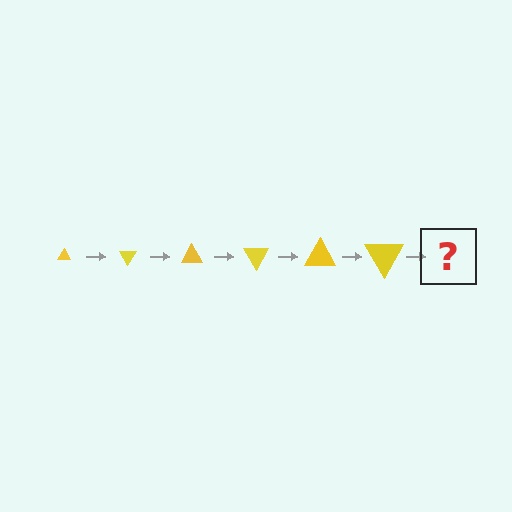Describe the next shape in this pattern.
It should be a triangle, larger than the previous one and rotated 360 degrees from the start.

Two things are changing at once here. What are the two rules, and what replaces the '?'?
The two rules are that the triangle grows larger each step and it rotates 60 degrees each step. The '?' should be a triangle, larger than the previous one and rotated 360 degrees from the start.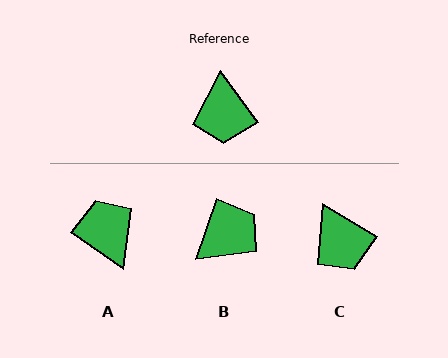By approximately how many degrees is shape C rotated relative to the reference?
Approximately 24 degrees counter-clockwise.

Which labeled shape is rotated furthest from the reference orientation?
A, about 160 degrees away.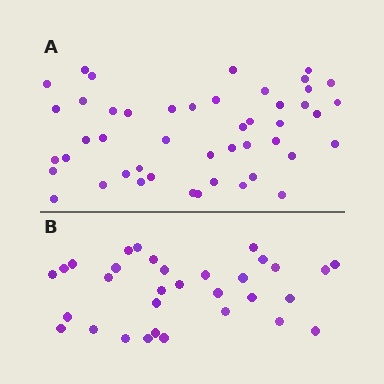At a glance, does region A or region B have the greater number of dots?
Region A (the top region) has more dots.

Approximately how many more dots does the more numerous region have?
Region A has approximately 15 more dots than region B.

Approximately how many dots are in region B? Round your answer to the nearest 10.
About 30 dots. (The exact count is 32, which rounds to 30.)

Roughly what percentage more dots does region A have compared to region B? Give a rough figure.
About 45% more.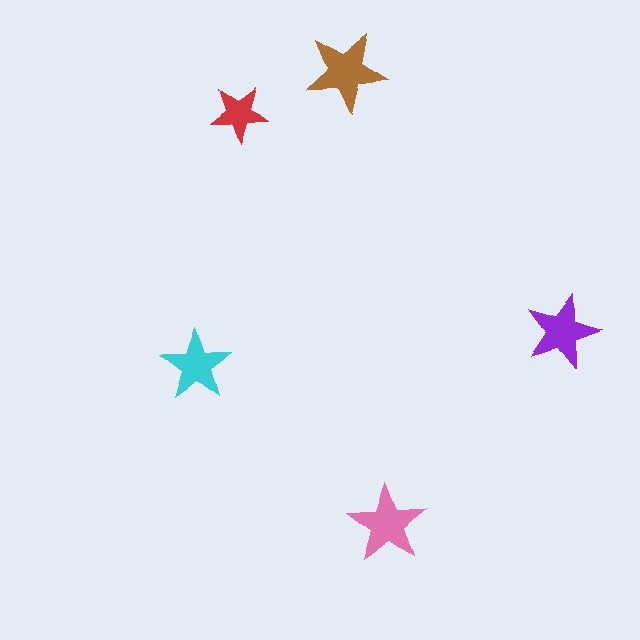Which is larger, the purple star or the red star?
The purple one.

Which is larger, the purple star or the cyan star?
The purple one.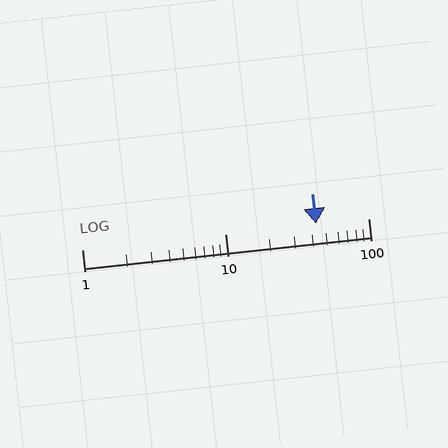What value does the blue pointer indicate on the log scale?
The pointer indicates approximately 43.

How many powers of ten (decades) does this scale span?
The scale spans 2 decades, from 1 to 100.